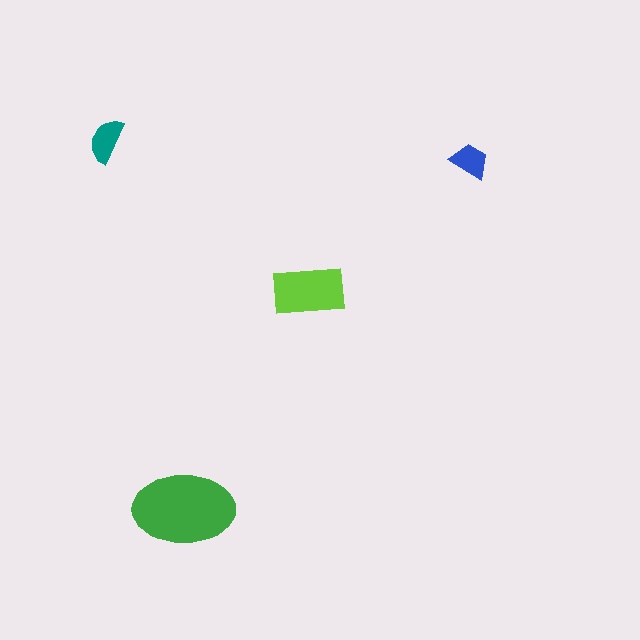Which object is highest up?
The teal semicircle is topmost.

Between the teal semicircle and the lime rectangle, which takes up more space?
The lime rectangle.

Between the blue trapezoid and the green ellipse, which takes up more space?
The green ellipse.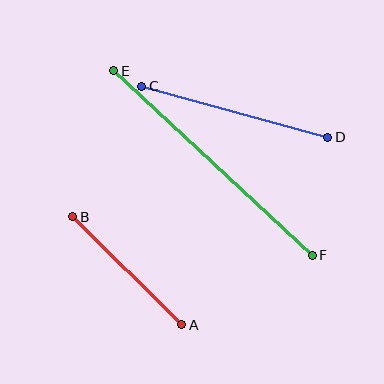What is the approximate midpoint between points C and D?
The midpoint is at approximately (235, 112) pixels.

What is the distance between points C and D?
The distance is approximately 193 pixels.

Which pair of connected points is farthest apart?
Points E and F are farthest apart.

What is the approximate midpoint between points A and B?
The midpoint is at approximately (127, 271) pixels.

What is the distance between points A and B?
The distance is approximately 154 pixels.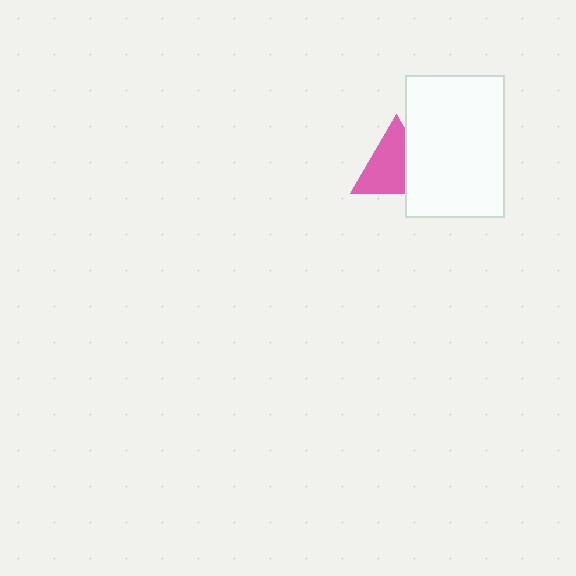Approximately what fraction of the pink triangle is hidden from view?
Roughly 33% of the pink triangle is hidden behind the white rectangle.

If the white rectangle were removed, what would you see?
You would see the complete pink triangle.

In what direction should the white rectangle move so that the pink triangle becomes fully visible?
The white rectangle should move right. That is the shortest direction to clear the overlap and leave the pink triangle fully visible.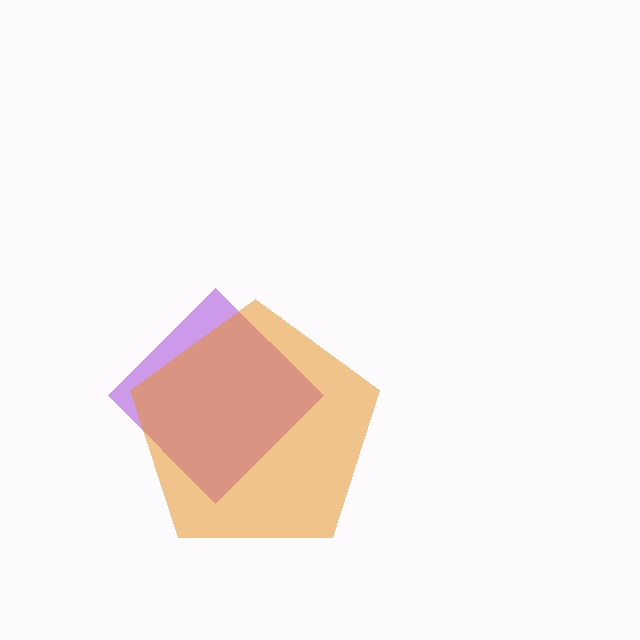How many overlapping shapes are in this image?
There are 2 overlapping shapes in the image.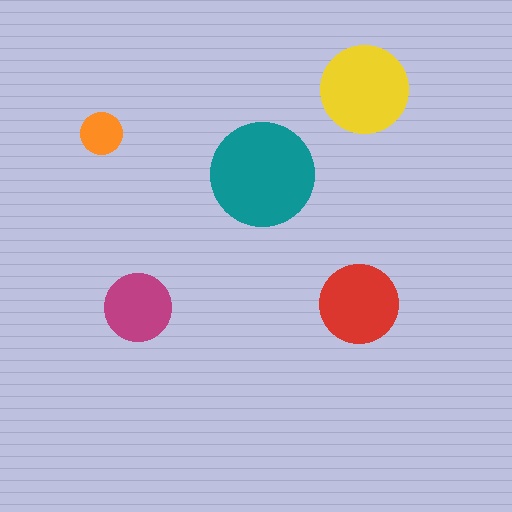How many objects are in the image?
There are 5 objects in the image.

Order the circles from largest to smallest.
the teal one, the yellow one, the red one, the magenta one, the orange one.